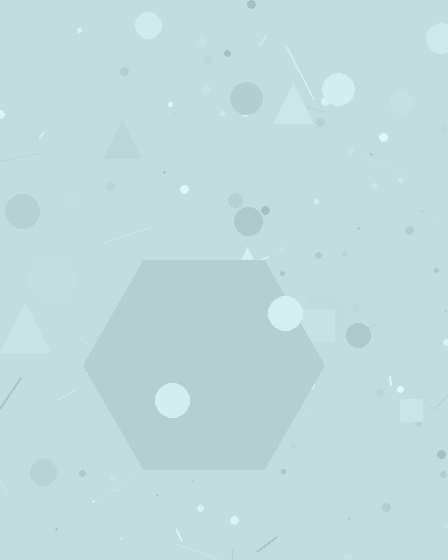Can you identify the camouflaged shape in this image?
The camouflaged shape is a hexagon.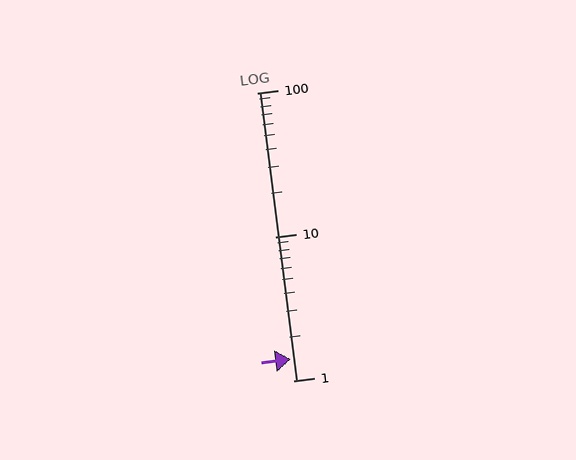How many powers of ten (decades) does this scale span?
The scale spans 2 decades, from 1 to 100.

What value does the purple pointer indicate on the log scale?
The pointer indicates approximately 1.4.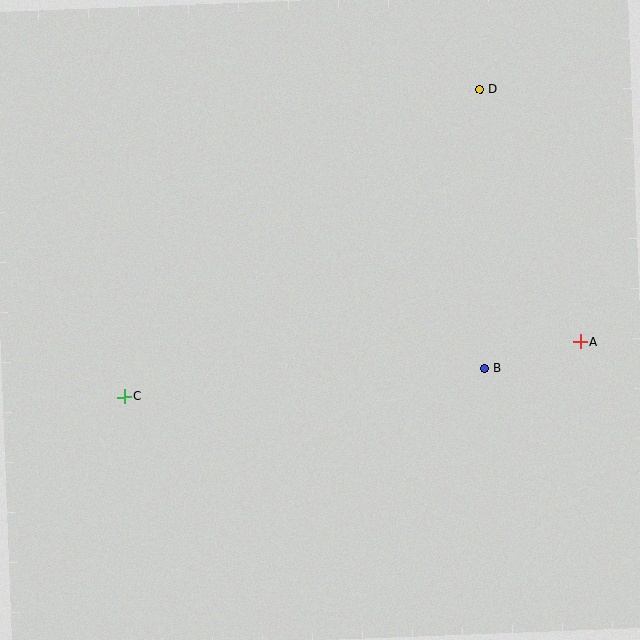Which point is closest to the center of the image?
Point B at (484, 369) is closest to the center.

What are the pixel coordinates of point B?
Point B is at (484, 369).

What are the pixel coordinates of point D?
Point D is at (480, 89).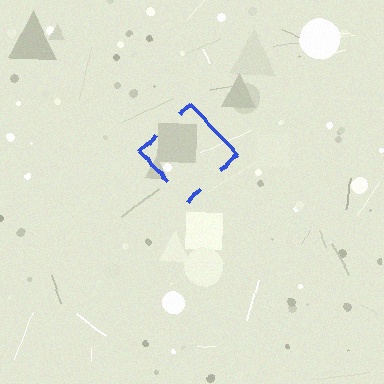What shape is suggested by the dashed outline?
The dashed outline suggests a diamond.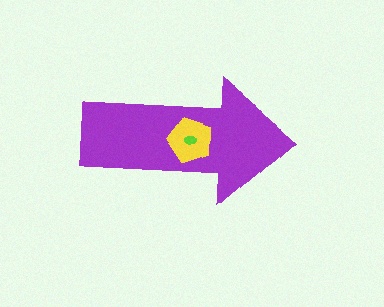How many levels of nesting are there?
3.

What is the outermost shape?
The purple arrow.